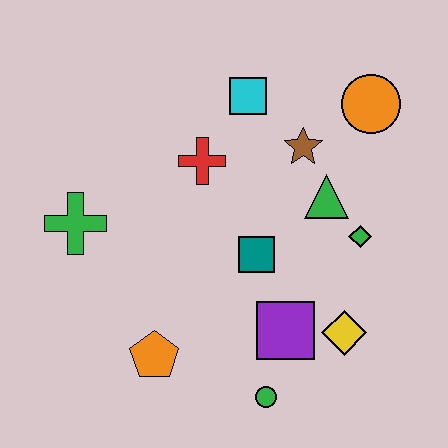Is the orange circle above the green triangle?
Yes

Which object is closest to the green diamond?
The green triangle is closest to the green diamond.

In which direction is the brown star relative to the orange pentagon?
The brown star is above the orange pentagon.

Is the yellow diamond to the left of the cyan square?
No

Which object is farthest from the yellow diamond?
The green cross is farthest from the yellow diamond.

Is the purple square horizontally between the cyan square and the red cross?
No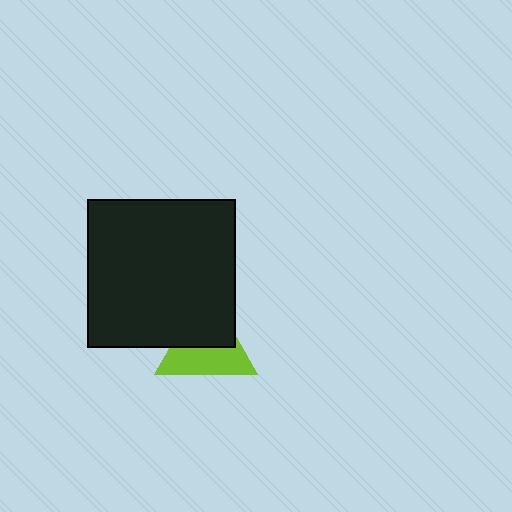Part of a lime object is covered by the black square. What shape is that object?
It is a triangle.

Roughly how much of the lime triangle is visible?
About half of it is visible (roughly 53%).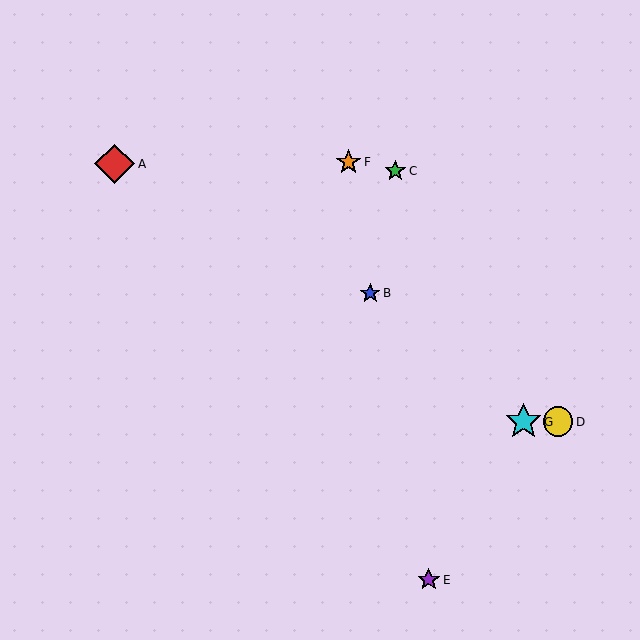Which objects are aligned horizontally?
Objects D, G are aligned horizontally.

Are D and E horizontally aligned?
No, D is at y≈422 and E is at y≈580.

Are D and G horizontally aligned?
Yes, both are at y≈422.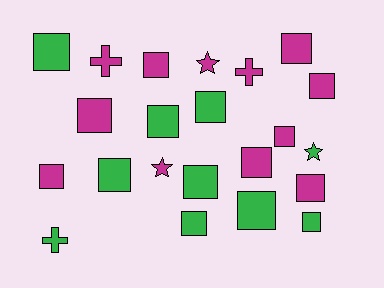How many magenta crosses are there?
There are 2 magenta crosses.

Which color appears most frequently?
Magenta, with 12 objects.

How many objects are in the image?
There are 22 objects.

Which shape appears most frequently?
Square, with 16 objects.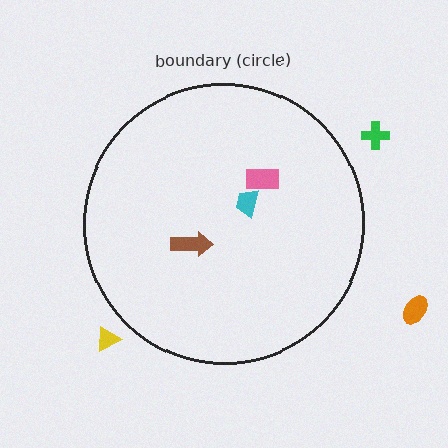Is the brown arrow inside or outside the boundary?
Inside.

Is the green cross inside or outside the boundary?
Outside.